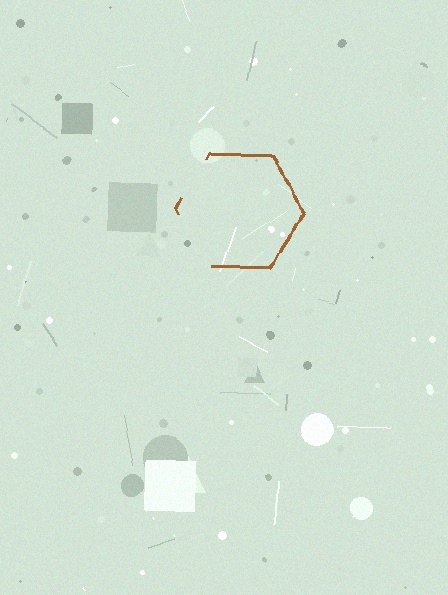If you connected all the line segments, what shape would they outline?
They would outline a hexagon.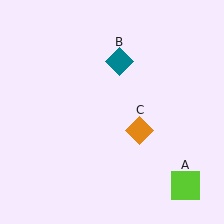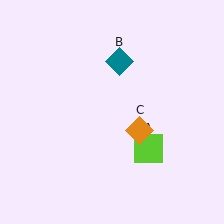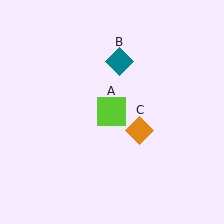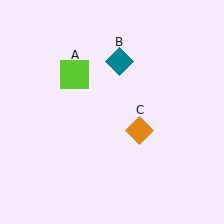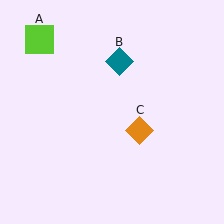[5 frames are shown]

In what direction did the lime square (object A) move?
The lime square (object A) moved up and to the left.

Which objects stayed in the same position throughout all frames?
Teal diamond (object B) and orange diamond (object C) remained stationary.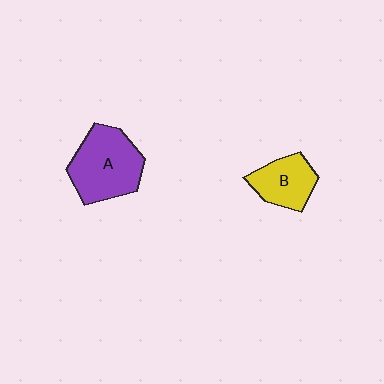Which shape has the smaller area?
Shape B (yellow).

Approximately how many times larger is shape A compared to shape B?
Approximately 1.6 times.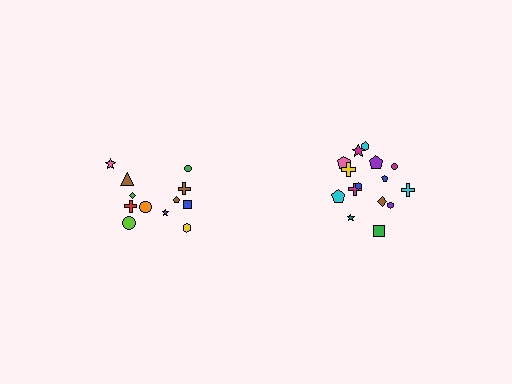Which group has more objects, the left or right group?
The right group.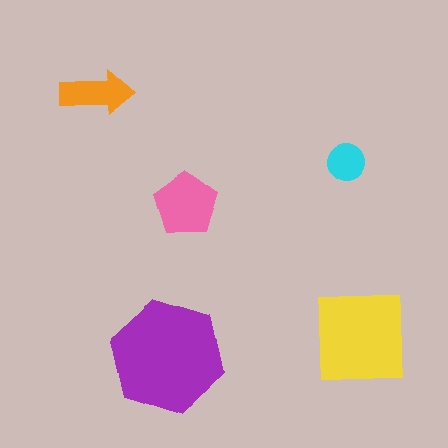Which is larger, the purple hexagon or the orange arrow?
The purple hexagon.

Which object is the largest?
The purple hexagon.